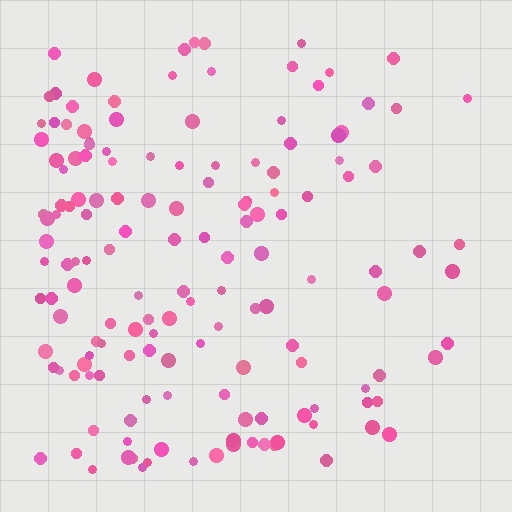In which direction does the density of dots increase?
From right to left, with the left side densest.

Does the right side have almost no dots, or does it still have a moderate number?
Still a moderate number, just noticeably fewer than the left.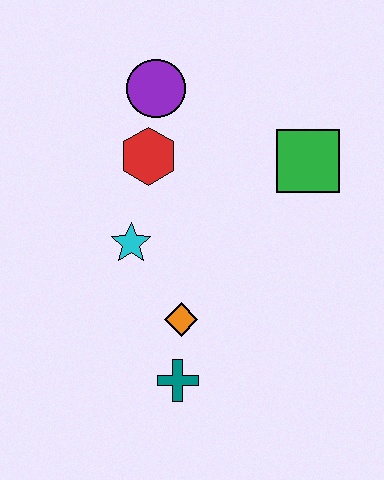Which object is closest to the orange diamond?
The teal cross is closest to the orange diamond.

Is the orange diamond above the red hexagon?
No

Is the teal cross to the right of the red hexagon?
Yes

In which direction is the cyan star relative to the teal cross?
The cyan star is above the teal cross.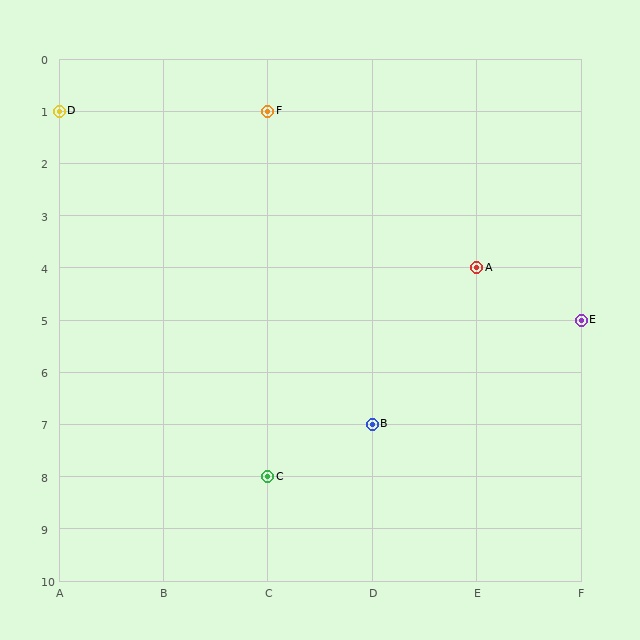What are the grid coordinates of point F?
Point F is at grid coordinates (C, 1).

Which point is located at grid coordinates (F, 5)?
Point E is at (F, 5).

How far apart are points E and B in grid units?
Points E and B are 2 columns and 2 rows apart (about 2.8 grid units diagonally).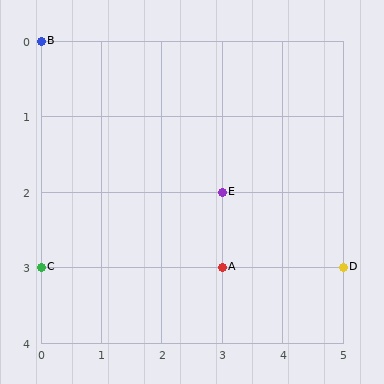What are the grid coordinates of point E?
Point E is at grid coordinates (3, 2).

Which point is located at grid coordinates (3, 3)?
Point A is at (3, 3).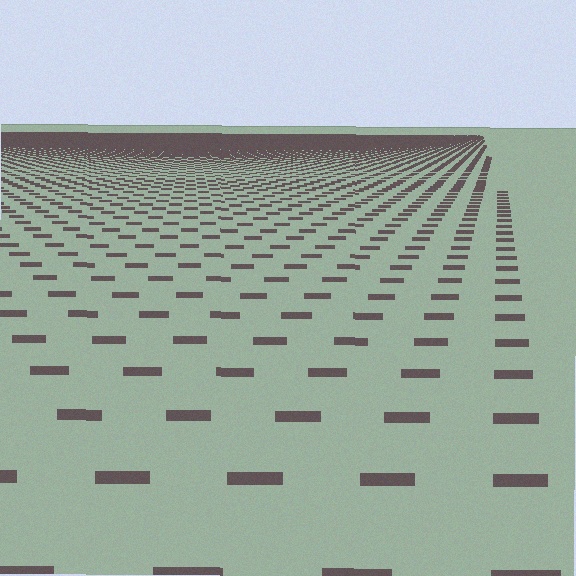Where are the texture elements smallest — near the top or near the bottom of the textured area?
Near the top.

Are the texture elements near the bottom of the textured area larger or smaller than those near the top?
Larger. Near the bottom, elements are closer to the viewer and appear at a bigger on-screen size.